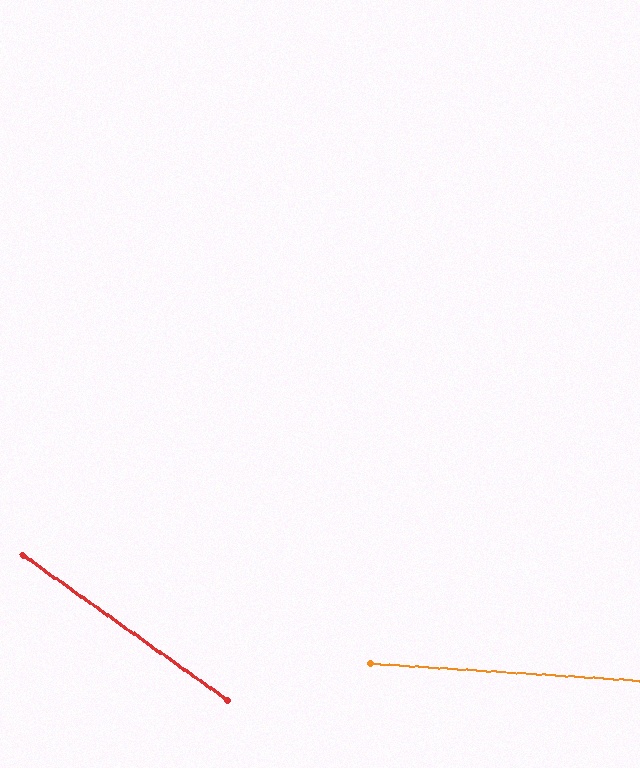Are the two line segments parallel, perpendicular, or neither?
Neither parallel nor perpendicular — they differ by about 32°.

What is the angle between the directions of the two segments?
Approximately 32 degrees.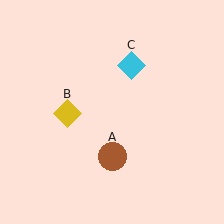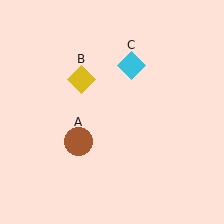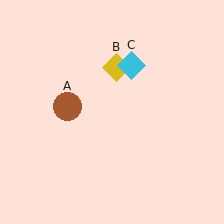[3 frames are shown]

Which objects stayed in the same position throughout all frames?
Cyan diamond (object C) remained stationary.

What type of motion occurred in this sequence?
The brown circle (object A), yellow diamond (object B) rotated clockwise around the center of the scene.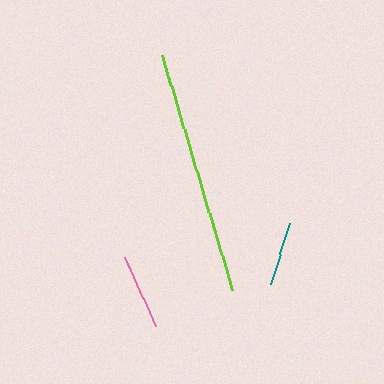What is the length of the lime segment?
The lime segment is approximately 245 pixels long.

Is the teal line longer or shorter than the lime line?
The lime line is longer than the teal line.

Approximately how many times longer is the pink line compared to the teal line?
The pink line is approximately 1.2 times the length of the teal line.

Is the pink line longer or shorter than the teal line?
The pink line is longer than the teal line.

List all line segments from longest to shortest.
From longest to shortest: lime, pink, teal.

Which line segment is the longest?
The lime line is the longest at approximately 245 pixels.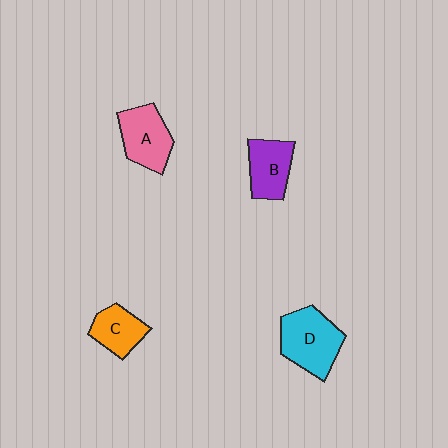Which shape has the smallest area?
Shape C (orange).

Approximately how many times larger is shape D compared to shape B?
Approximately 1.3 times.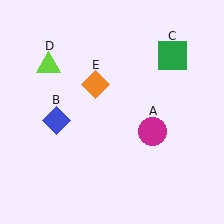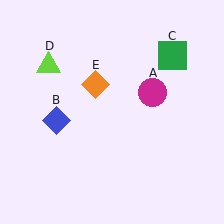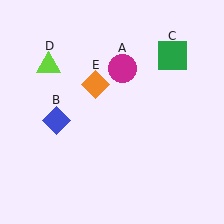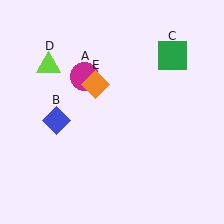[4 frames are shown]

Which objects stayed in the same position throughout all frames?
Blue diamond (object B) and green square (object C) and lime triangle (object D) and orange diamond (object E) remained stationary.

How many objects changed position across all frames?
1 object changed position: magenta circle (object A).